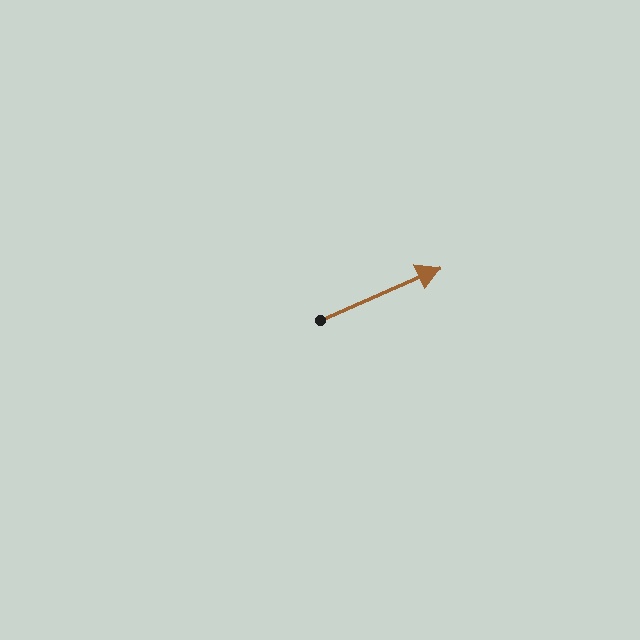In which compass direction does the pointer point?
Northeast.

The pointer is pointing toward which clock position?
Roughly 2 o'clock.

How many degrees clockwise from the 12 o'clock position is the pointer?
Approximately 66 degrees.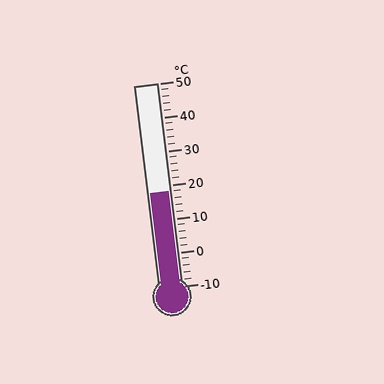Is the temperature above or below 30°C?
The temperature is below 30°C.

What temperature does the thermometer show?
The thermometer shows approximately 18°C.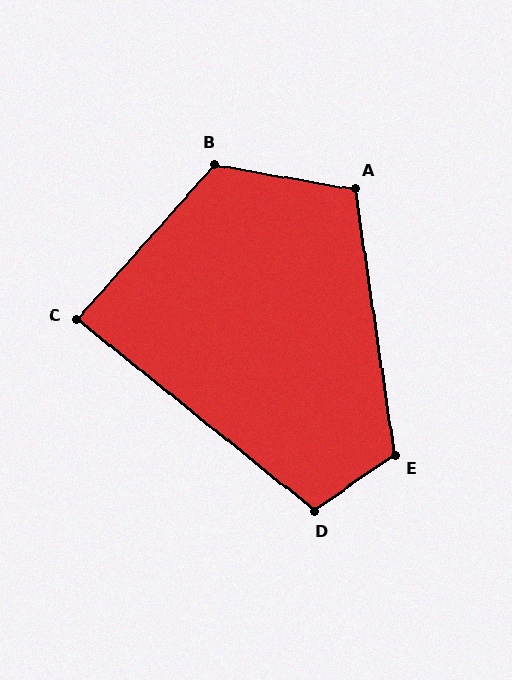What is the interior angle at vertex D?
Approximately 106 degrees (obtuse).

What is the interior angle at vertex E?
Approximately 116 degrees (obtuse).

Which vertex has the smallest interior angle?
C, at approximately 87 degrees.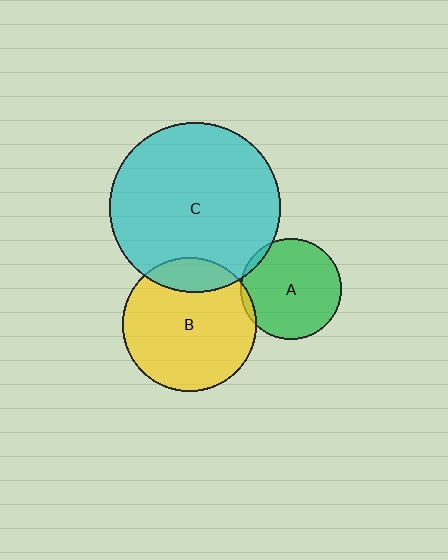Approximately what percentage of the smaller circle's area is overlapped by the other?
Approximately 5%.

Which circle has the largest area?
Circle C (cyan).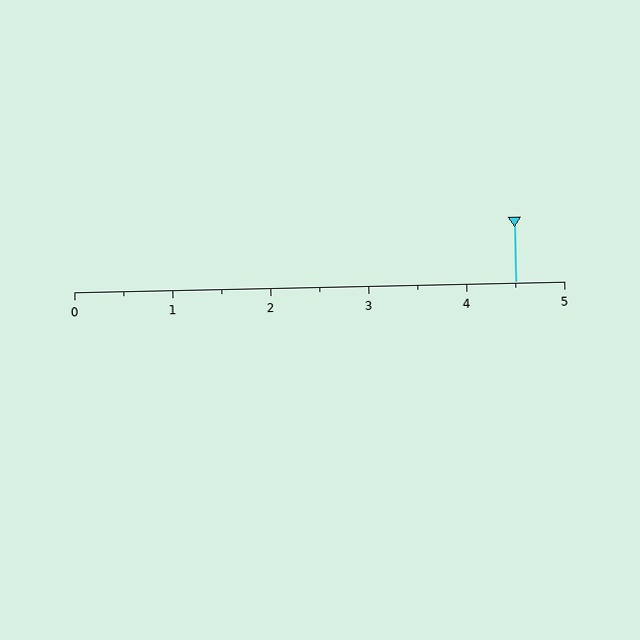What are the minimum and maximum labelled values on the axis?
The axis runs from 0 to 5.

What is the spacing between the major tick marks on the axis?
The major ticks are spaced 1 apart.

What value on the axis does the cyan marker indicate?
The marker indicates approximately 4.5.